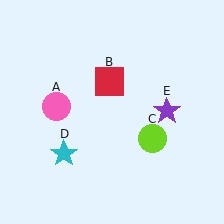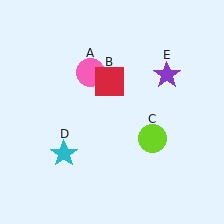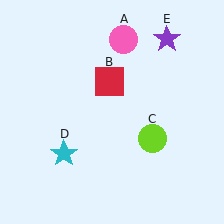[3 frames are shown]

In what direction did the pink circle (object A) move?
The pink circle (object A) moved up and to the right.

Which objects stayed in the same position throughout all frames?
Red square (object B) and lime circle (object C) and cyan star (object D) remained stationary.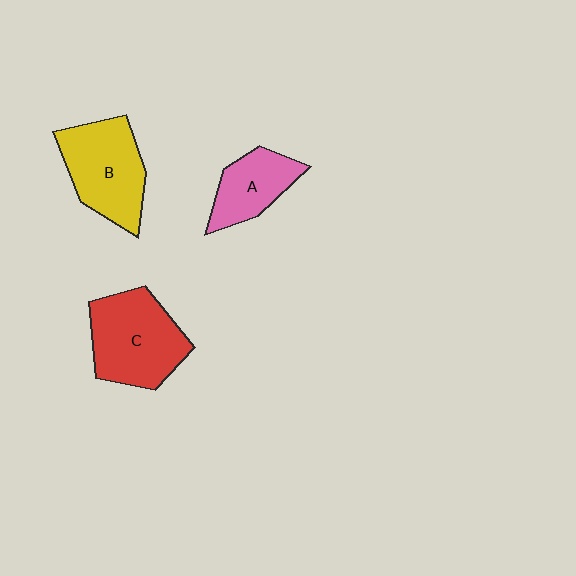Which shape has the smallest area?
Shape A (pink).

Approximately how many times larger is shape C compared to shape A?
Approximately 1.6 times.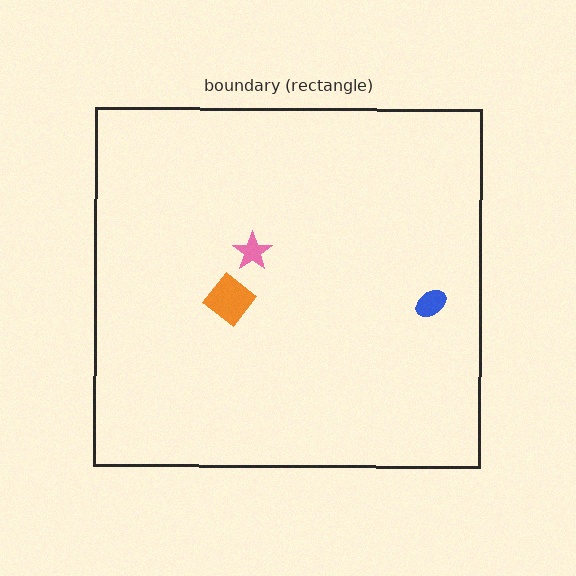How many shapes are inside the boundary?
3 inside, 0 outside.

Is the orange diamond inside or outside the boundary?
Inside.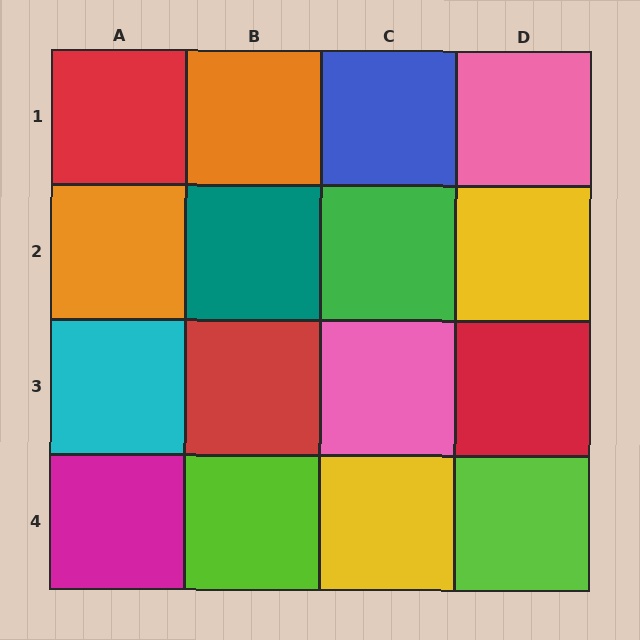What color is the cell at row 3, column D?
Red.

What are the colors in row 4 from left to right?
Magenta, lime, yellow, lime.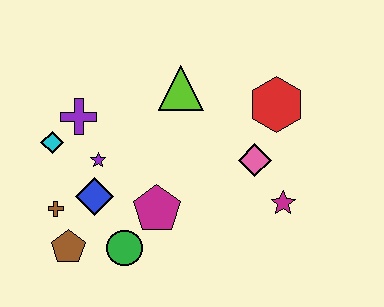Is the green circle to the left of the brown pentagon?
No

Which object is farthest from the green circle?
The red hexagon is farthest from the green circle.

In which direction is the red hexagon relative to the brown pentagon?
The red hexagon is to the right of the brown pentagon.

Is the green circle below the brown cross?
Yes